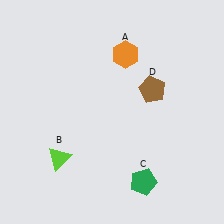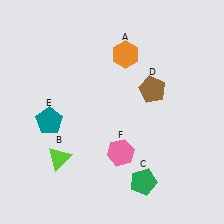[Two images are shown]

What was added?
A teal pentagon (E), a pink hexagon (F) were added in Image 2.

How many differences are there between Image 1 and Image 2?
There are 2 differences between the two images.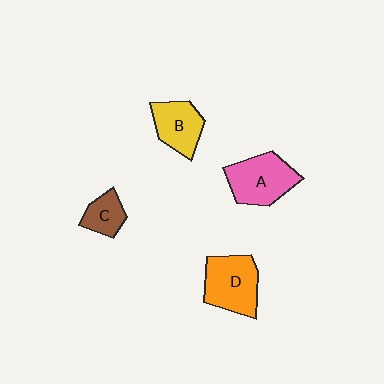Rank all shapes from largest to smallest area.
From largest to smallest: D (orange), A (pink), B (yellow), C (brown).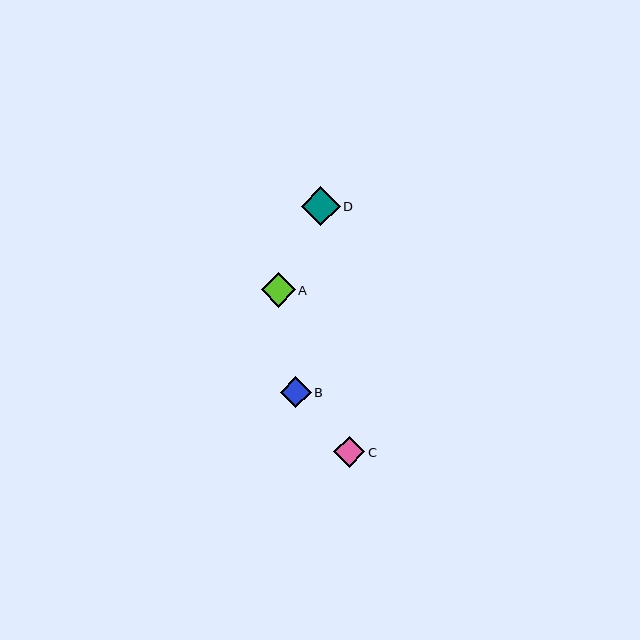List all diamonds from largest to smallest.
From largest to smallest: D, A, C, B.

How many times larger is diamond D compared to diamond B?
Diamond D is approximately 1.3 times the size of diamond B.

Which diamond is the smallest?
Diamond B is the smallest with a size of approximately 31 pixels.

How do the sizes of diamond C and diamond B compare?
Diamond C and diamond B are approximately the same size.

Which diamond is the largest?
Diamond D is the largest with a size of approximately 39 pixels.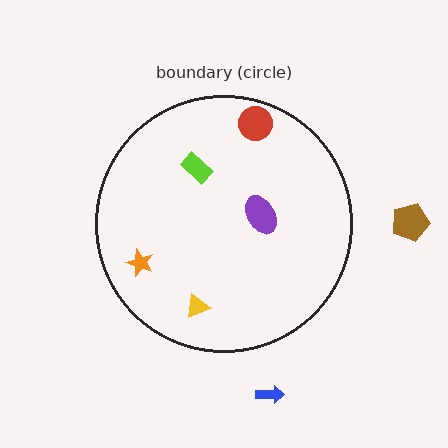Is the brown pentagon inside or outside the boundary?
Outside.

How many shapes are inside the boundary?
5 inside, 2 outside.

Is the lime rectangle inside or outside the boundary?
Inside.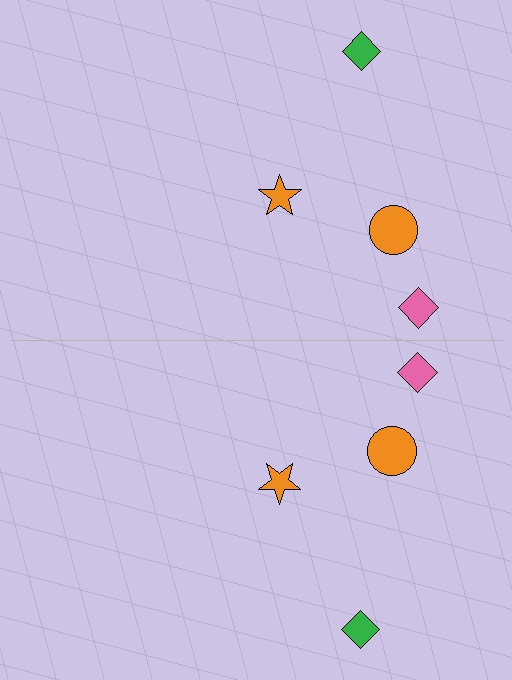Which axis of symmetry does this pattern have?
The pattern has a horizontal axis of symmetry running through the center of the image.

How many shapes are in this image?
There are 8 shapes in this image.